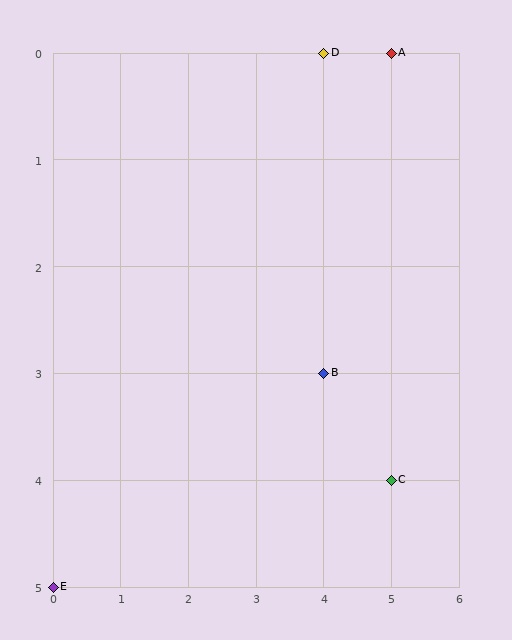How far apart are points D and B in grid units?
Points D and B are 3 rows apart.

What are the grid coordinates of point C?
Point C is at grid coordinates (5, 4).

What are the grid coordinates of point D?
Point D is at grid coordinates (4, 0).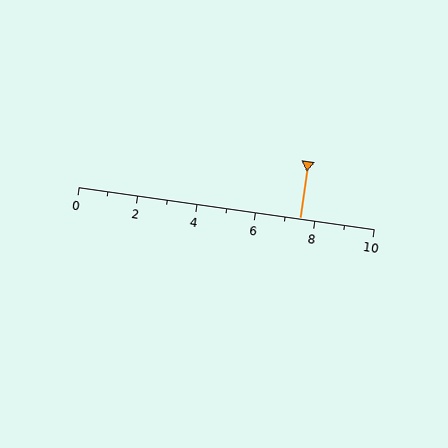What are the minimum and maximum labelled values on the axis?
The axis runs from 0 to 10.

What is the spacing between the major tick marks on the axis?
The major ticks are spaced 2 apart.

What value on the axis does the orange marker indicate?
The marker indicates approximately 7.5.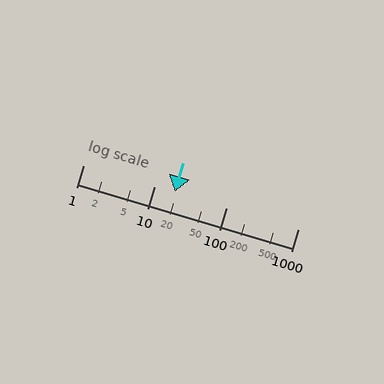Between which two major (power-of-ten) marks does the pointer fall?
The pointer is between 10 and 100.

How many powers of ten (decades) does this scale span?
The scale spans 3 decades, from 1 to 1000.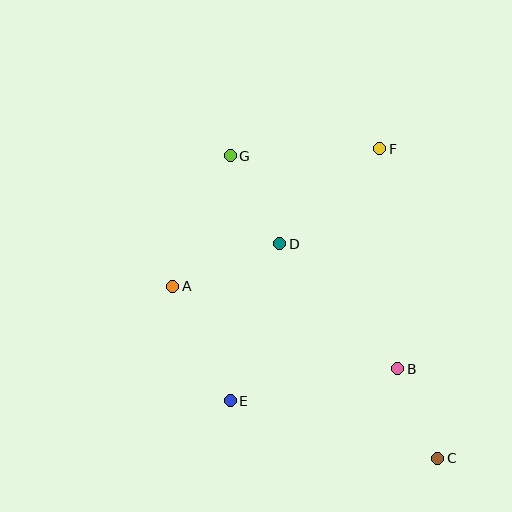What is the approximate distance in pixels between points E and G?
The distance between E and G is approximately 245 pixels.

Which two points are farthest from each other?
Points C and G are farthest from each other.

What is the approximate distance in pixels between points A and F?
The distance between A and F is approximately 249 pixels.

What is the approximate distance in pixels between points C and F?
The distance between C and F is approximately 315 pixels.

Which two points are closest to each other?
Points B and C are closest to each other.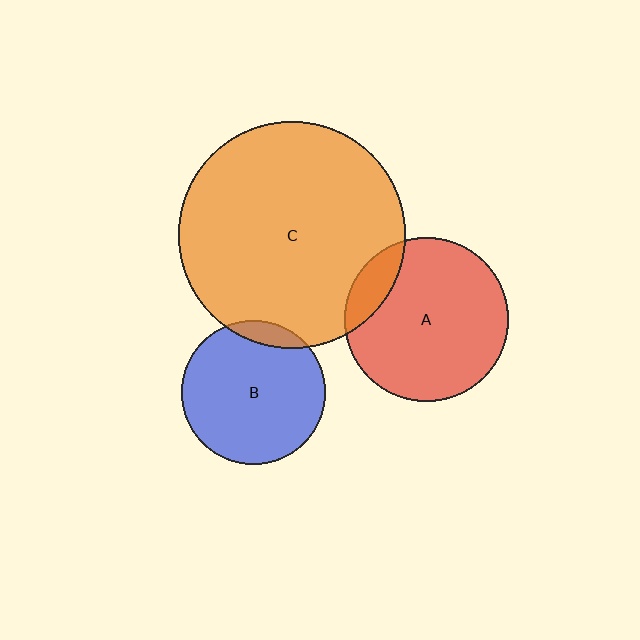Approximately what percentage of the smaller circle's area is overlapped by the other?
Approximately 15%.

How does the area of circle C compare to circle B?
Approximately 2.5 times.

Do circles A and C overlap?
Yes.